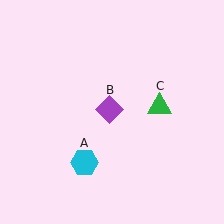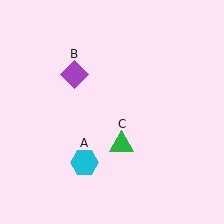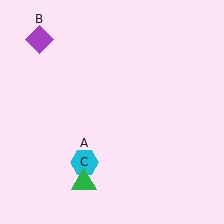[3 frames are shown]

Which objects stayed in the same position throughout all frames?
Cyan hexagon (object A) remained stationary.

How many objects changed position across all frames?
2 objects changed position: purple diamond (object B), green triangle (object C).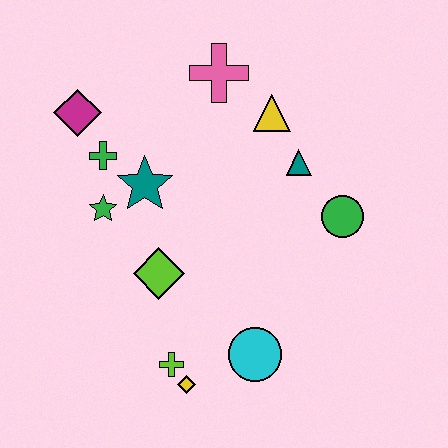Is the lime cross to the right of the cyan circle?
No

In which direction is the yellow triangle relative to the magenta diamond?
The yellow triangle is to the right of the magenta diamond.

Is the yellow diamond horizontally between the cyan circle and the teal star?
Yes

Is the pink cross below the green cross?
No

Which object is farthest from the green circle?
The magenta diamond is farthest from the green circle.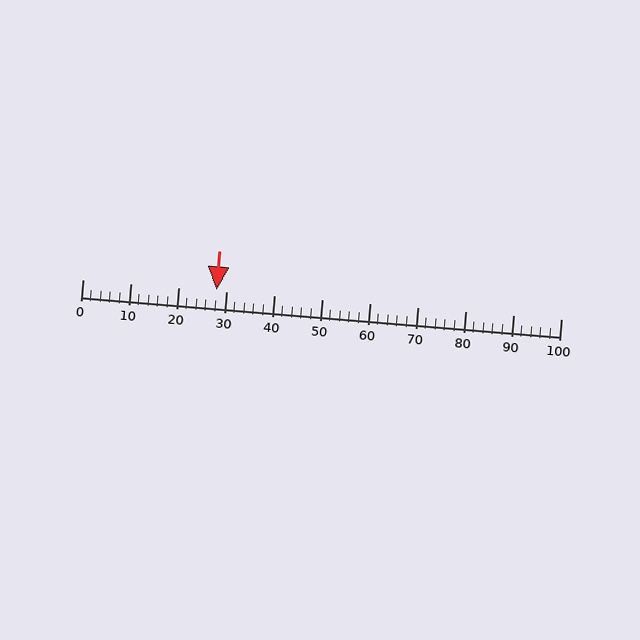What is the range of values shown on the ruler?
The ruler shows values from 0 to 100.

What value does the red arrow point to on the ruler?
The red arrow points to approximately 28.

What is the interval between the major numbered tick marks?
The major tick marks are spaced 10 units apart.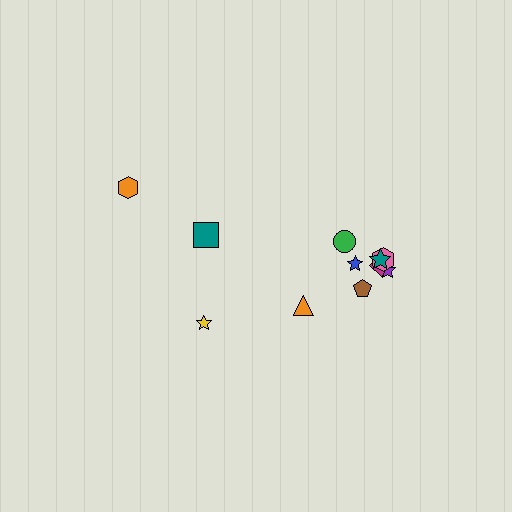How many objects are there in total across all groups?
There are 11 objects.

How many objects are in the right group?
There are 8 objects.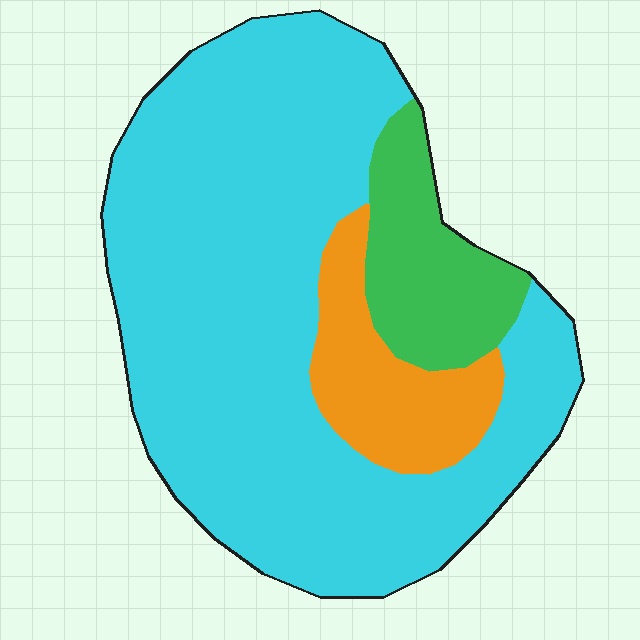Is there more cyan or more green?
Cyan.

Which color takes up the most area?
Cyan, at roughly 75%.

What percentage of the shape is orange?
Orange covers roughly 15% of the shape.